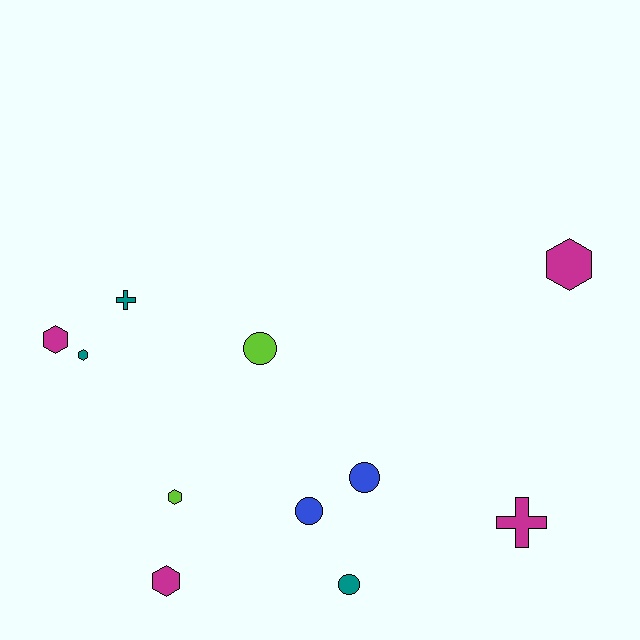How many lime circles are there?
There is 1 lime circle.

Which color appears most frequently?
Magenta, with 4 objects.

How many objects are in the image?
There are 11 objects.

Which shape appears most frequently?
Hexagon, with 5 objects.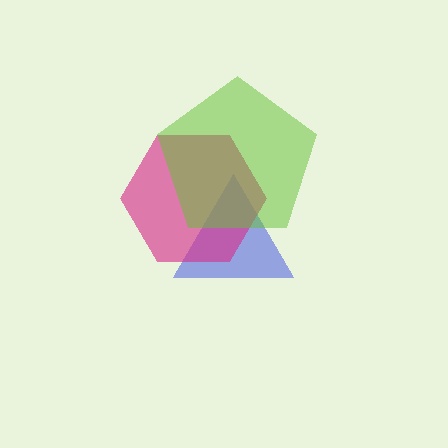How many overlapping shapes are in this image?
There are 3 overlapping shapes in the image.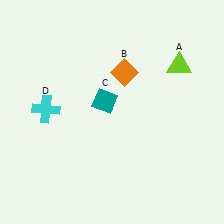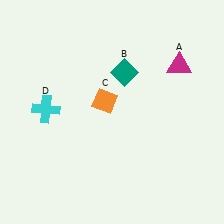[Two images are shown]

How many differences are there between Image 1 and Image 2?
There are 3 differences between the two images.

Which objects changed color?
A changed from lime to magenta. B changed from orange to teal. C changed from teal to orange.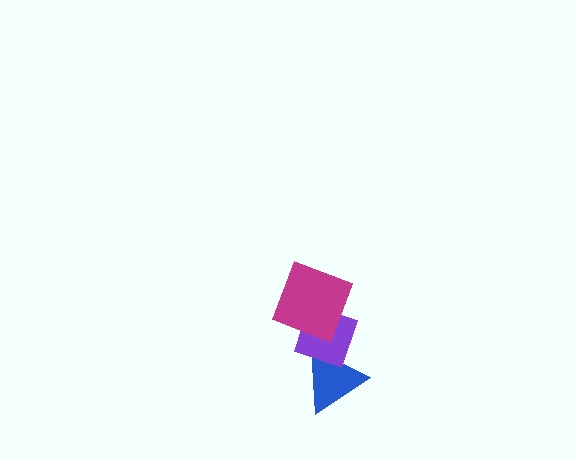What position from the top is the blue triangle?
The blue triangle is 3rd from the top.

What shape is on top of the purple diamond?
The magenta square is on top of the purple diamond.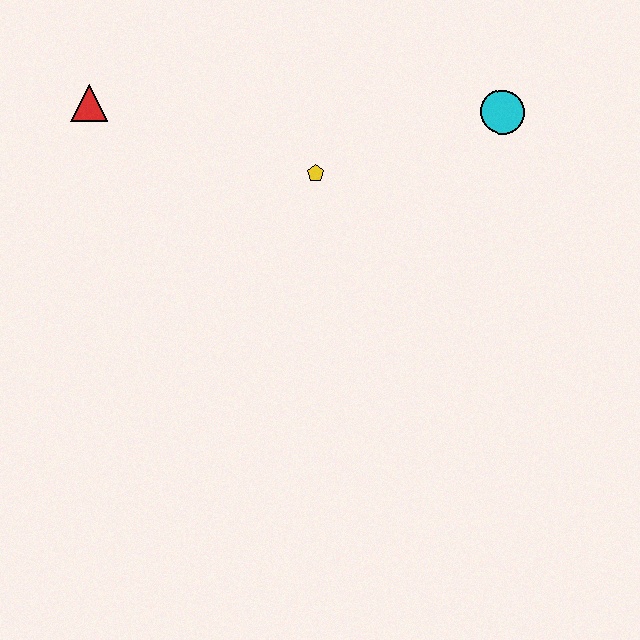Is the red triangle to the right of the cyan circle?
No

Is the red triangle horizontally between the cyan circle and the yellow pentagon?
No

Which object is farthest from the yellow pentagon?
The red triangle is farthest from the yellow pentagon.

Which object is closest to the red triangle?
The yellow pentagon is closest to the red triangle.